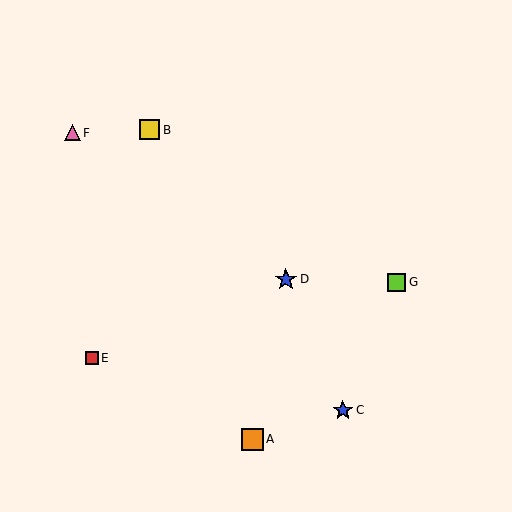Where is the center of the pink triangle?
The center of the pink triangle is at (72, 133).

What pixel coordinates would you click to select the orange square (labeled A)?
Click at (252, 439) to select the orange square A.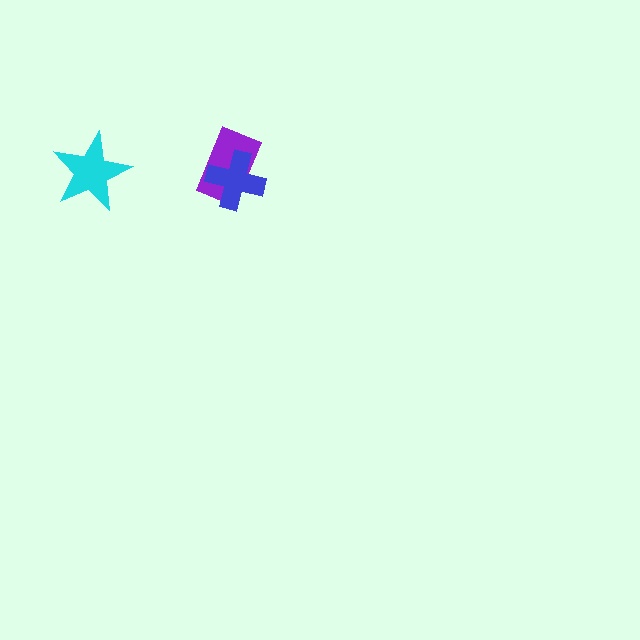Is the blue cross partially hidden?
No, no other shape covers it.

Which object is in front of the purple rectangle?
The blue cross is in front of the purple rectangle.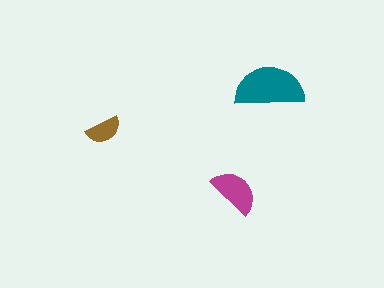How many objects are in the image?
There are 3 objects in the image.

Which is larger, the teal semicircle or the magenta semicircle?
The teal one.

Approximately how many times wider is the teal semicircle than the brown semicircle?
About 2 times wider.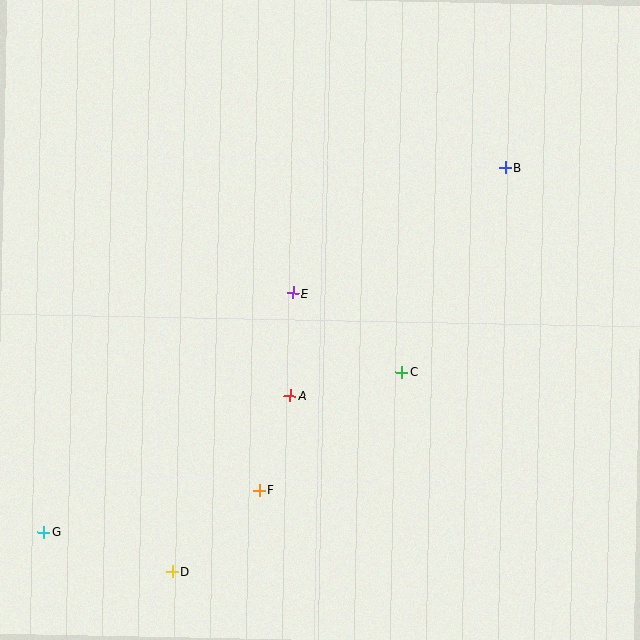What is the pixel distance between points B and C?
The distance between B and C is 229 pixels.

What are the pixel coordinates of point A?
Point A is at (290, 396).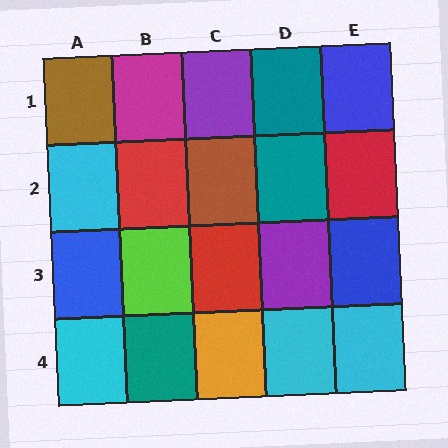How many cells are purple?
2 cells are purple.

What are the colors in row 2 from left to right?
Cyan, red, brown, teal, red.